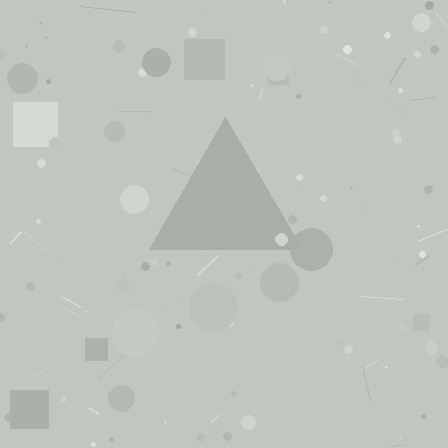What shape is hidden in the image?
A triangle is hidden in the image.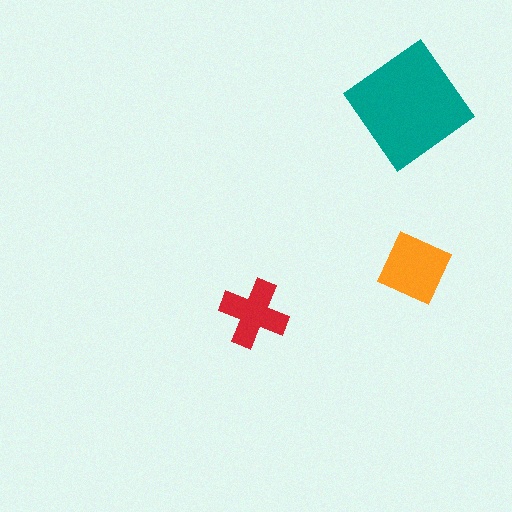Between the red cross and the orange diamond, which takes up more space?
The orange diamond.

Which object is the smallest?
The red cross.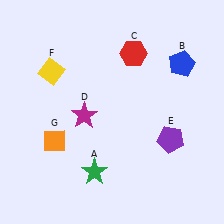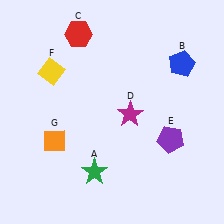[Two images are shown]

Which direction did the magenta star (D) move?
The magenta star (D) moved right.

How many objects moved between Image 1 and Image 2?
2 objects moved between the two images.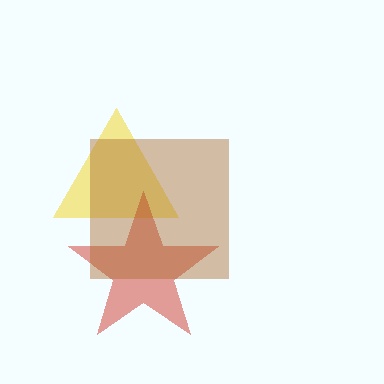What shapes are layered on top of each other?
The layered shapes are: a yellow triangle, a red star, a brown square.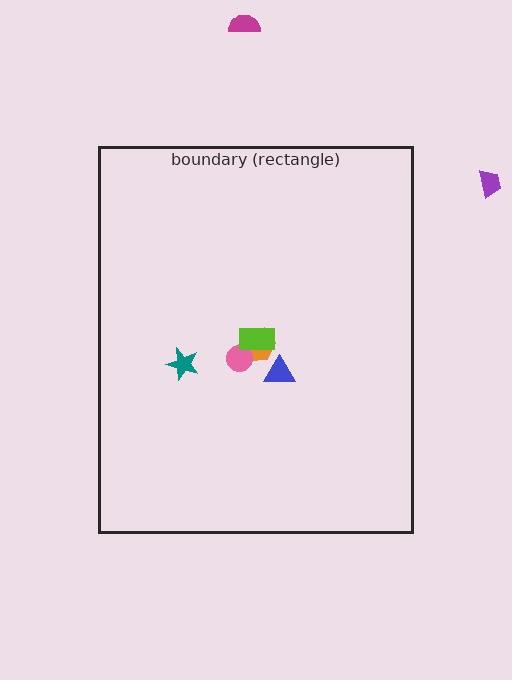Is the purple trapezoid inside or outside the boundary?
Outside.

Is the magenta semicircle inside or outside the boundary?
Outside.